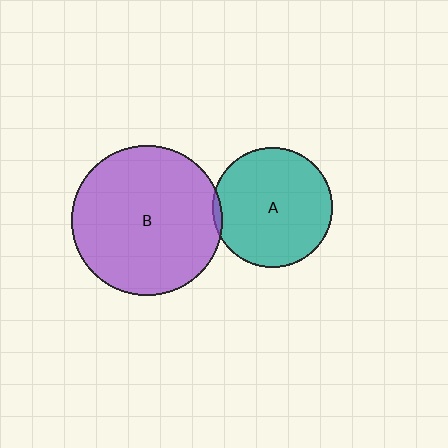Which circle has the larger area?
Circle B (purple).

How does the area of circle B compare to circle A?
Approximately 1.6 times.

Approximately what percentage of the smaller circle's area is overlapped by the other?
Approximately 5%.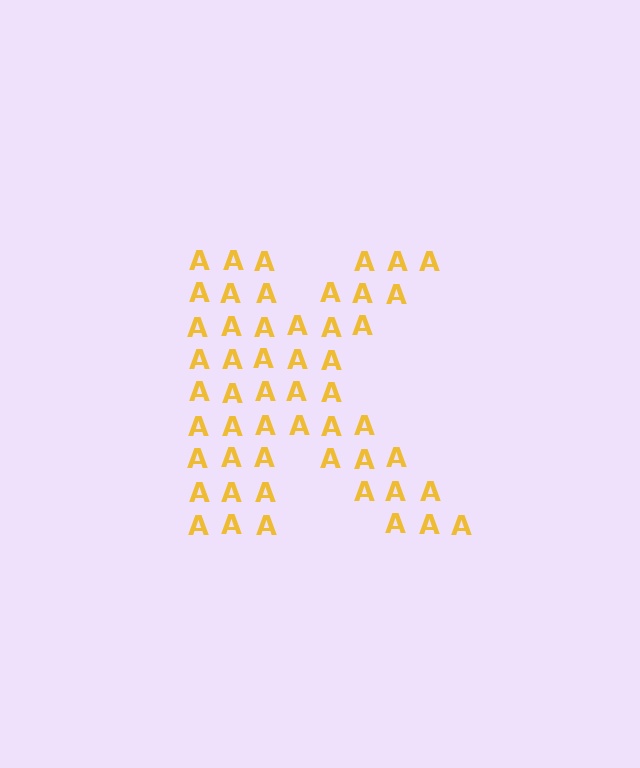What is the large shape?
The large shape is the letter K.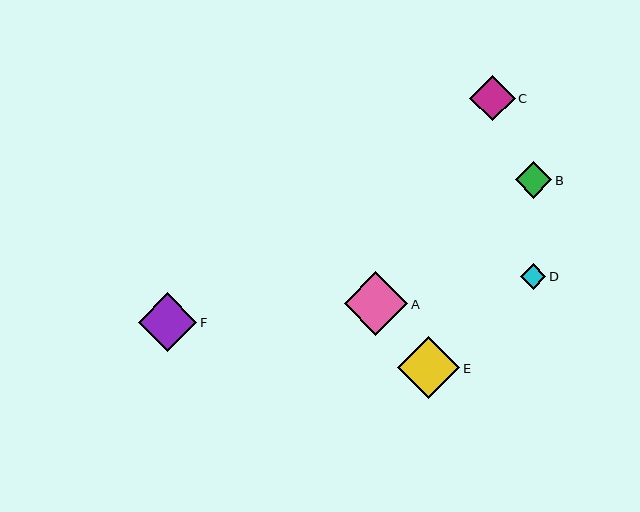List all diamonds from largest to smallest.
From largest to smallest: A, E, F, C, B, D.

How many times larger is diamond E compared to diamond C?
Diamond E is approximately 1.3 times the size of diamond C.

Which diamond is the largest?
Diamond A is the largest with a size of approximately 64 pixels.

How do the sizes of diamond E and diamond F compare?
Diamond E and diamond F are approximately the same size.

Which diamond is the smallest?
Diamond D is the smallest with a size of approximately 26 pixels.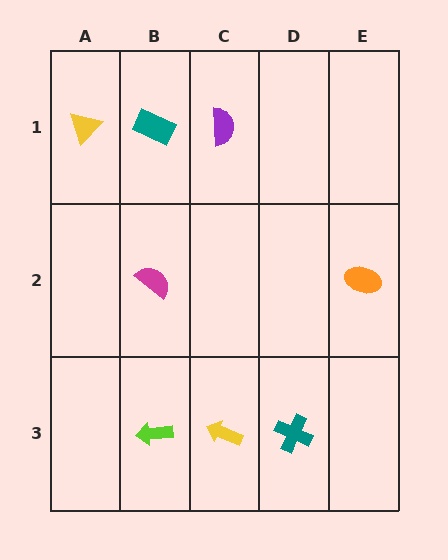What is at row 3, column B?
A lime arrow.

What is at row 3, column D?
A teal cross.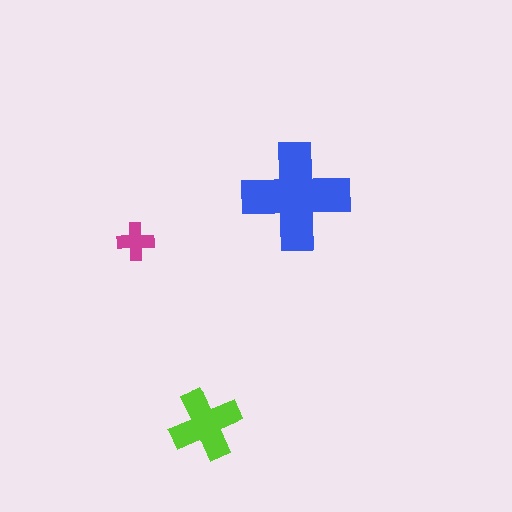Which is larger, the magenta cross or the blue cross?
The blue one.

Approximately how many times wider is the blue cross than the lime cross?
About 1.5 times wider.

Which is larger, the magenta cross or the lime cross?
The lime one.